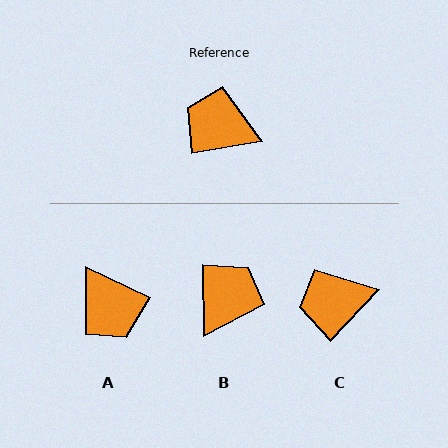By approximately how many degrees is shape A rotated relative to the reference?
Approximately 145 degrees counter-clockwise.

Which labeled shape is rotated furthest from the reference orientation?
A, about 145 degrees away.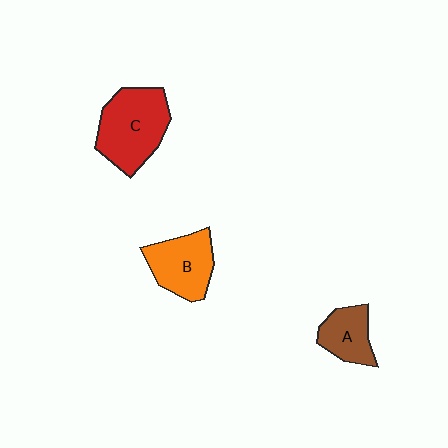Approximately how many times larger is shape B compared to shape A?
Approximately 1.4 times.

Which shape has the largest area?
Shape C (red).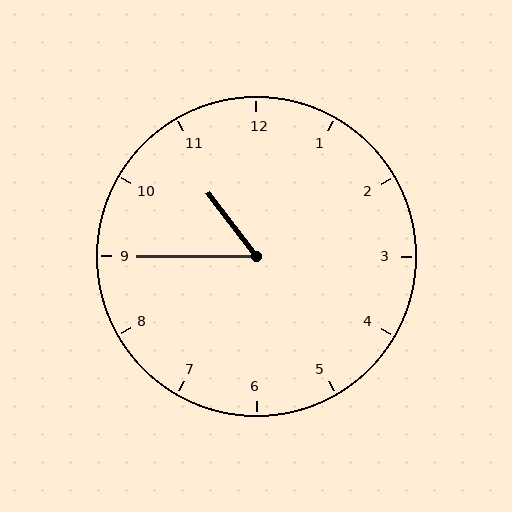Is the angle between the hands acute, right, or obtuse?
It is acute.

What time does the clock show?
10:45.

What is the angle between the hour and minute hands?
Approximately 52 degrees.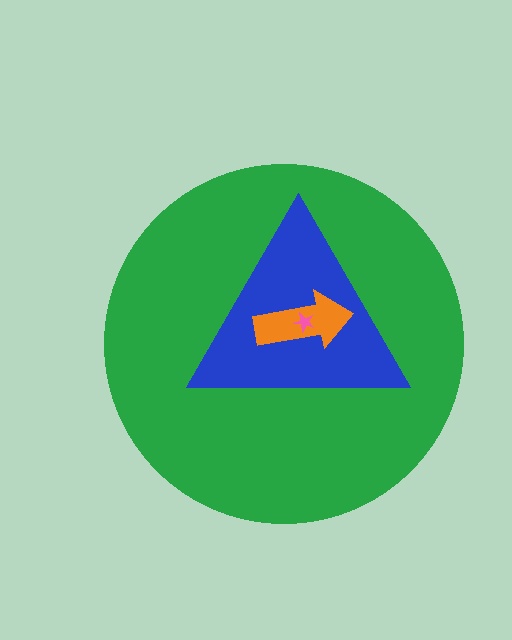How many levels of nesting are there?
4.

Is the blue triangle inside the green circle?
Yes.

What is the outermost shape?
The green circle.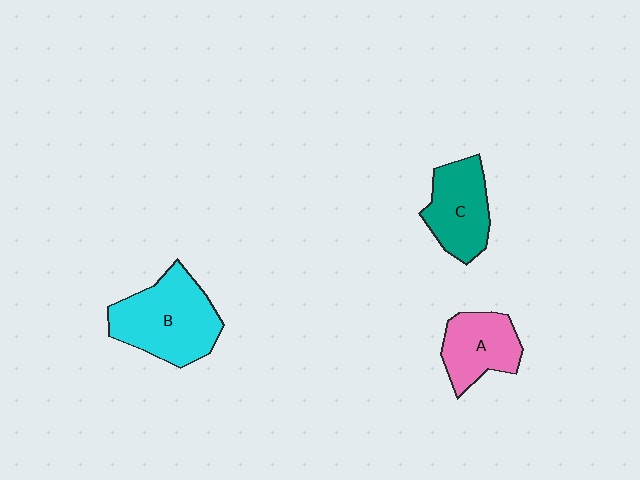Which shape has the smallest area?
Shape A (pink).